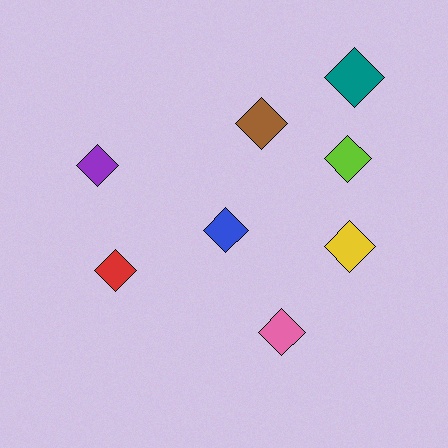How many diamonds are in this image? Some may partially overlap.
There are 8 diamonds.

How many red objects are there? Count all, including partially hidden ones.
There is 1 red object.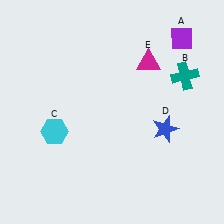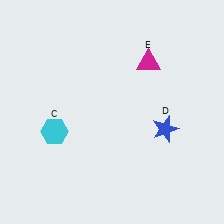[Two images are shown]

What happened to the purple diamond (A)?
The purple diamond (A) was removed in Image 2. It was in the top-right area of Image 1.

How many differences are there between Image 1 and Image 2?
There are 2 differences between the two images.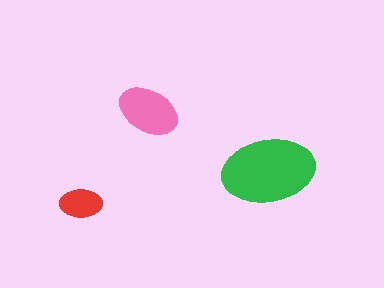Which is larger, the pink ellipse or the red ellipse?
The pink one.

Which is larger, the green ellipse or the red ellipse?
The green one.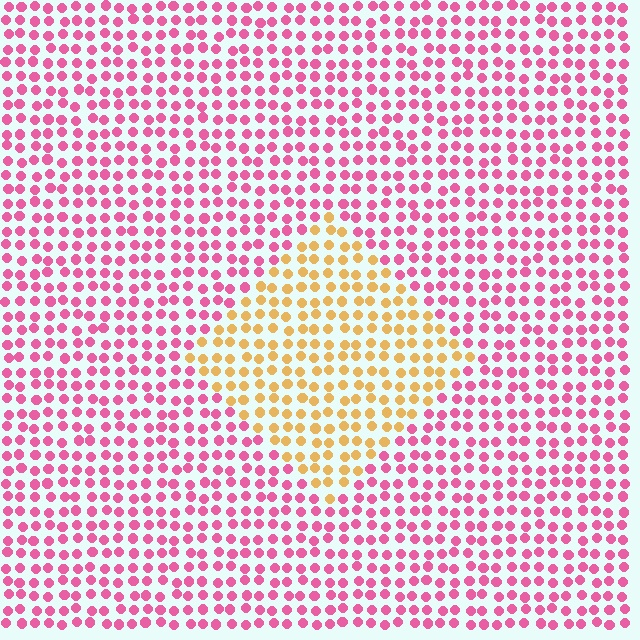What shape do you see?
I see a diamond.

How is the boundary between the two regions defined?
The boundary is defined purely by a slight shift in hue (about 67 degrees). Spacing, size, and orientation are identical on both sides.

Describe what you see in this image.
The image is filled with small pink elements in a uniform arrangement. A diamond-shaped region is visible where the elements are tinted to a slightly different hue, forming a subtle color boundary.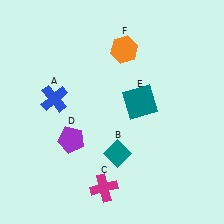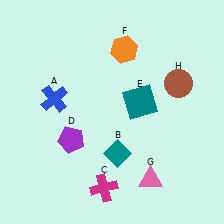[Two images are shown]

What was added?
A pink triangle (G), a brown circle (H) were added in Image 2.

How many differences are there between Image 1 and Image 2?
There are 2 differences between the two images.